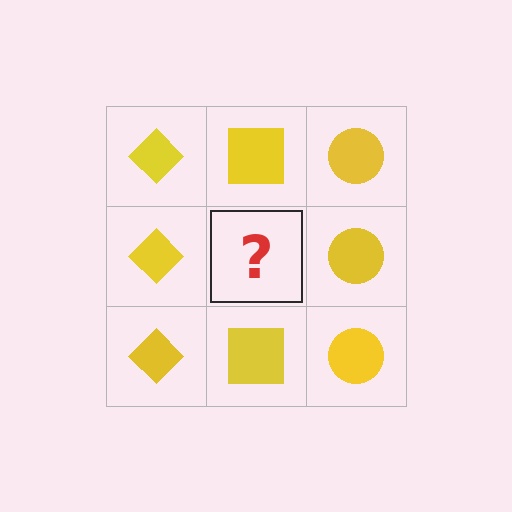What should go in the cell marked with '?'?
The missing cell should contain a yellow square.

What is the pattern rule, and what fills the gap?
The rule is that each column has a consistent shape. The gap should be filled with a yellow square.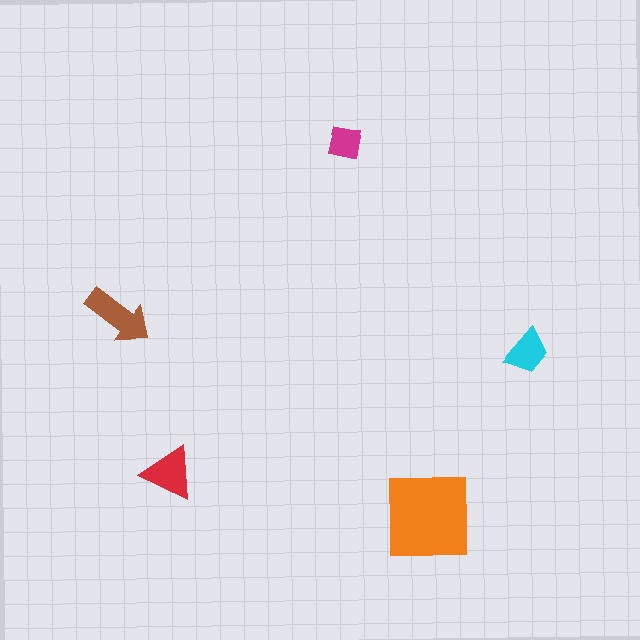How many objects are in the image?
There are 5 objects in the image.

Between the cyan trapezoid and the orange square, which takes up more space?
The orange square.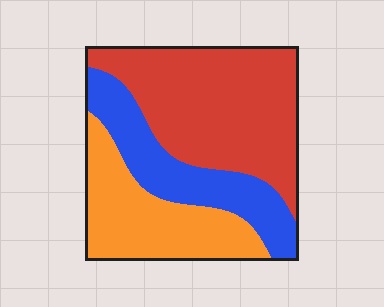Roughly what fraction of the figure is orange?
Orange takes up between a sixth and a third of the figure.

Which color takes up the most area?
Red, at roughly 45%.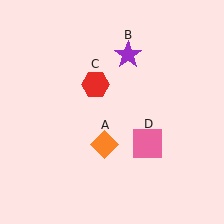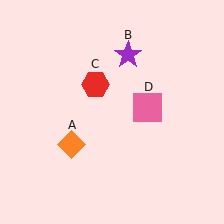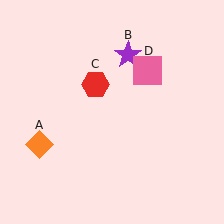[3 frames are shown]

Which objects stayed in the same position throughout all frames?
Purple star (object B) and red hexagon (object C) remained stationary.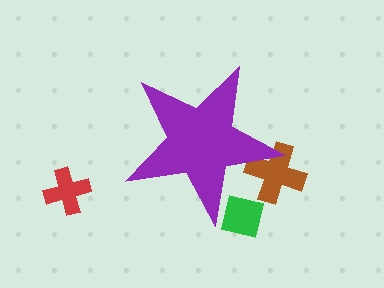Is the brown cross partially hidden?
Yes, the brown cross is partially hidden behind the purple star.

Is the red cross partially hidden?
No, the red cross is fully visible.